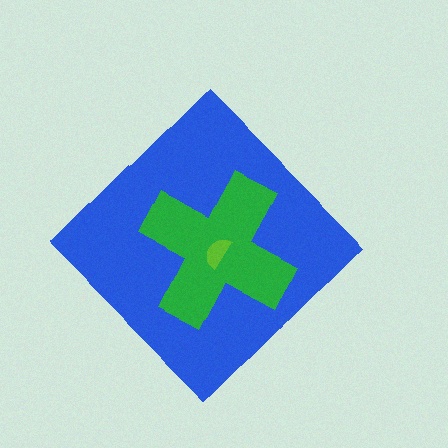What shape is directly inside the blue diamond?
The green cross.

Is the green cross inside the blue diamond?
Yes.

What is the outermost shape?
The blue diamond.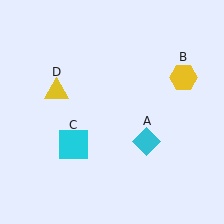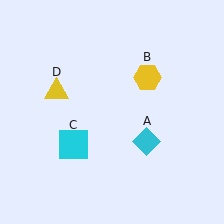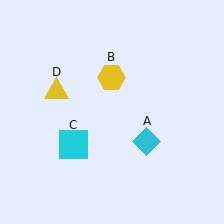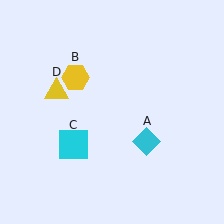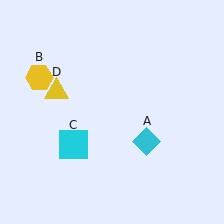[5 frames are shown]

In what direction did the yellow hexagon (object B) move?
The yellow hexagon (object B) moved left.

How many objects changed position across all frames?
1 object changed position: yellow hexagon (object B).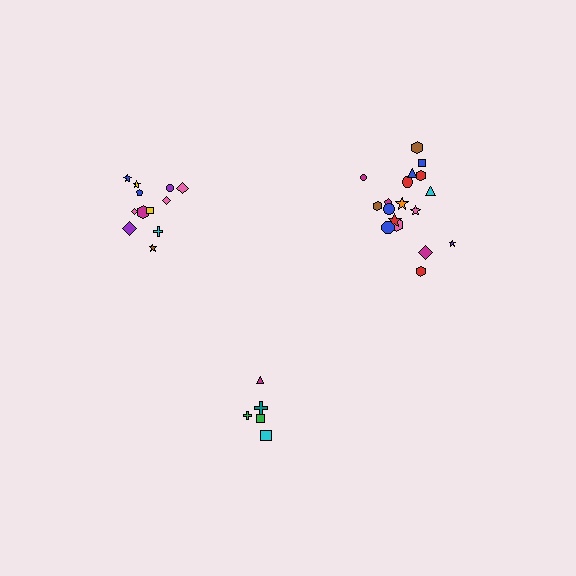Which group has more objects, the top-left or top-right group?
The top-right group.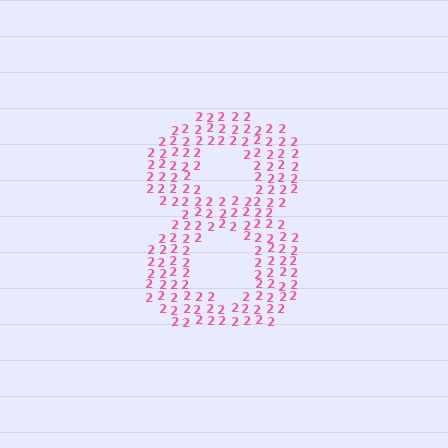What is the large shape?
The large shape is the digit 8.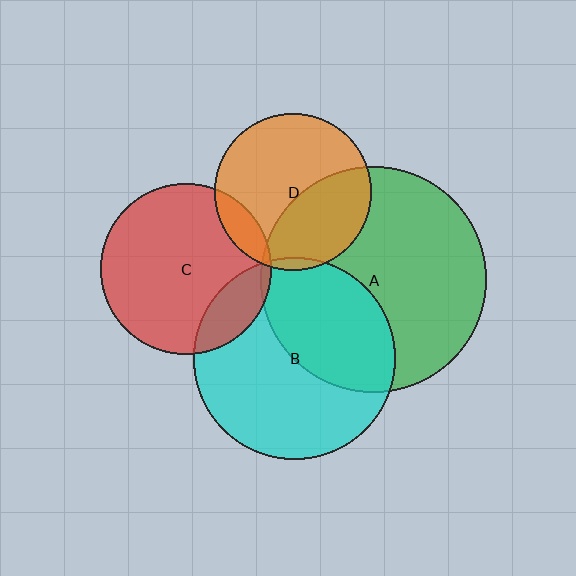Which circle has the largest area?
Circle A (green).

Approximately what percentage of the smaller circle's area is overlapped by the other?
Approximately 10%.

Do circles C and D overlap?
Yes.